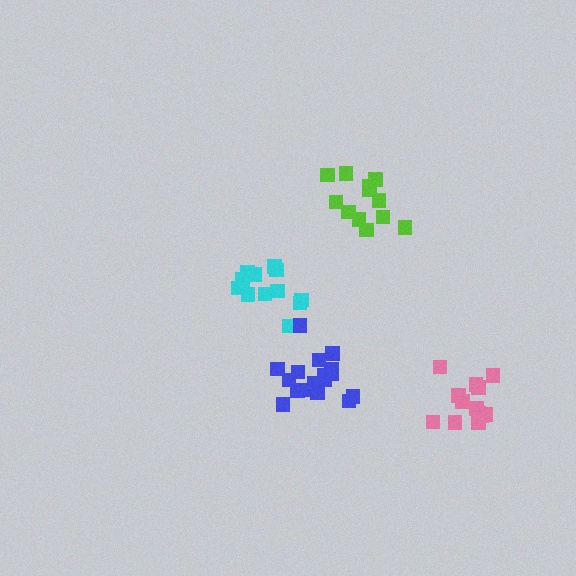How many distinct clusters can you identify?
There are 4 distinct clusters.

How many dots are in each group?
Group 1: 12 dots, Group 2: 12 dots, Group 3: 17 dots, Group 4: 13 dots (54 total).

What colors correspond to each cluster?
The clusters are colored: lime, cyan, blue, pink.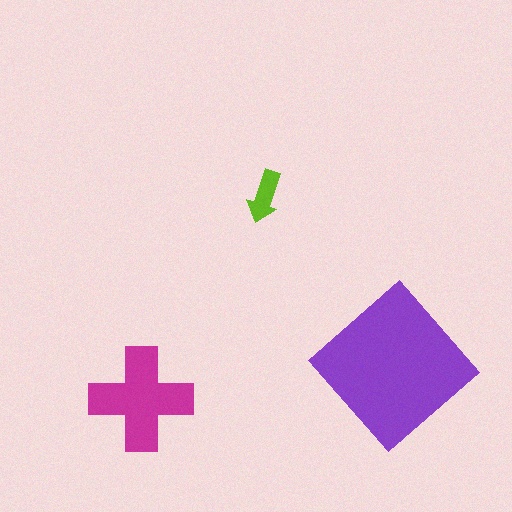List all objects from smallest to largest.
The lime arrow, the magenta cross, the purple diamond.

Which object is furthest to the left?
The magenta cross is leftmost.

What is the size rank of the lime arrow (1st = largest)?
3rd.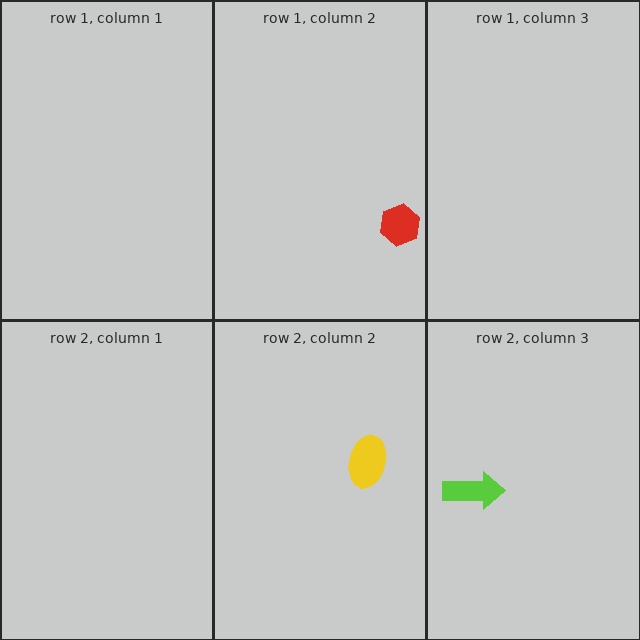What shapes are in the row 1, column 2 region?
The red hexagon.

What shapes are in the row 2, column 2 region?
The yellow ellipse.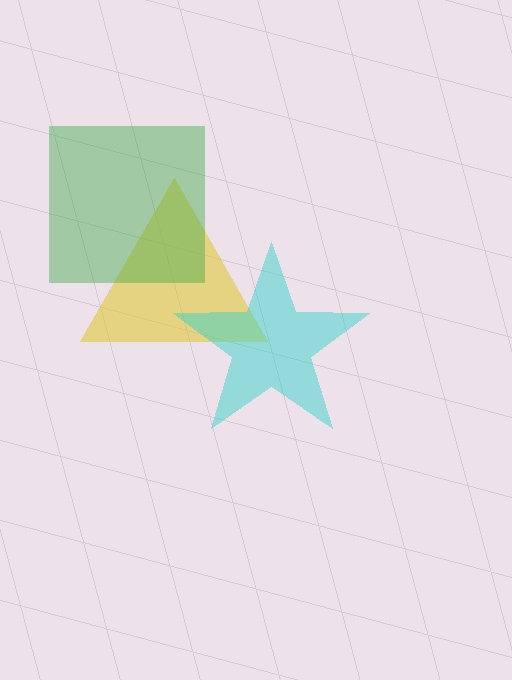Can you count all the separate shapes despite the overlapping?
Yes, there are 3 separate shapes.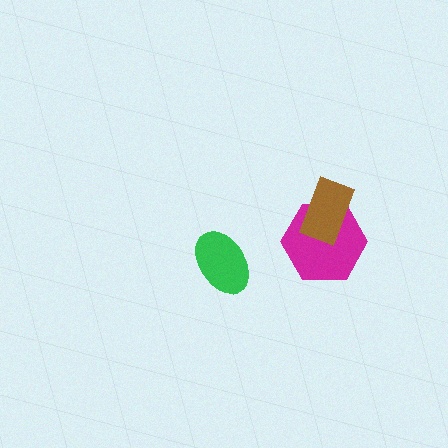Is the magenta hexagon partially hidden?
Yes, it is partially covered by another shape.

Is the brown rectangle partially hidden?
No, no other shape covers it.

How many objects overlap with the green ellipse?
0 objects overlap with the green ellipse.